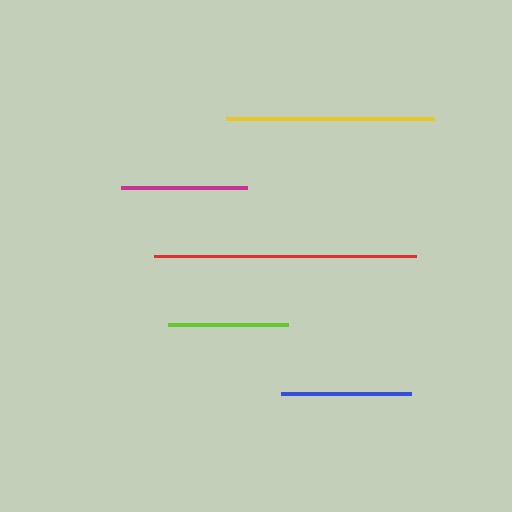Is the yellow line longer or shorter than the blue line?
The yellow line is longer than the blue line.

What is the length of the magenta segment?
The magenta segment is approximately 126 pixels long.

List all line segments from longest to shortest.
From longest to shortest: red, yellow, blue, magenta, lime.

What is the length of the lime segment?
The lime segment is approximately 119 pixels long.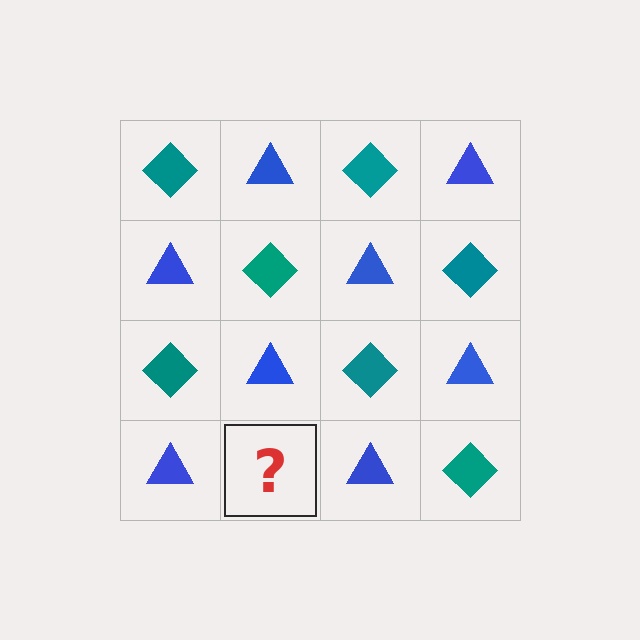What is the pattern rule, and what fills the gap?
The rule is that it alternates teal diamond and blue triangle in a checkerboard pattern. The gap should be filled with a teal diamond.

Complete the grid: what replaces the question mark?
The question mark should be replaced with a teal diamond.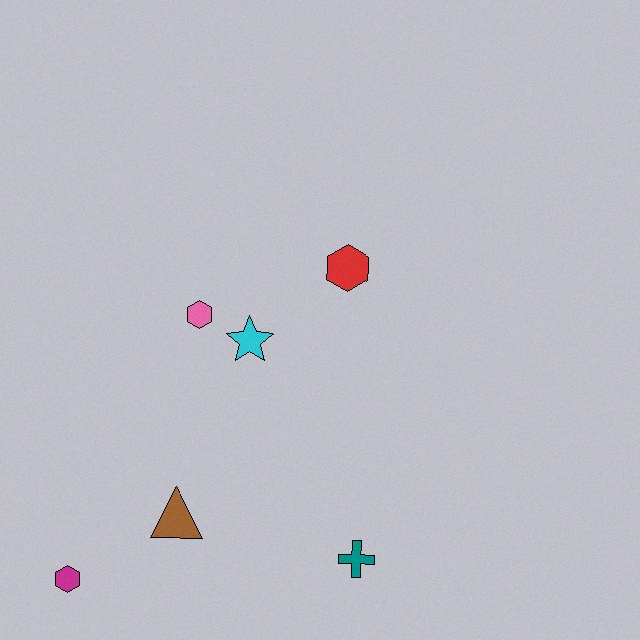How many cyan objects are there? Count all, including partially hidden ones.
There is 1 cyan object.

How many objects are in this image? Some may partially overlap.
There are 6 objects.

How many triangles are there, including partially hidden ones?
There is 1 triangle.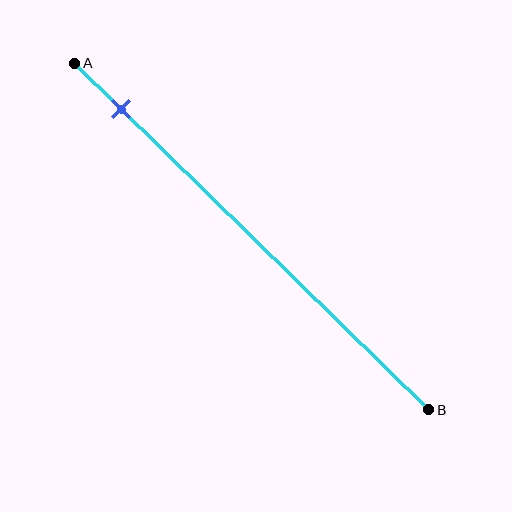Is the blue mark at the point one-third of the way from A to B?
No, the mark is at about 15% from A, not at the 33% one-third point.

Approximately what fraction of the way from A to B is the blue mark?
The blue mark is approximately 15% of the way from A to B.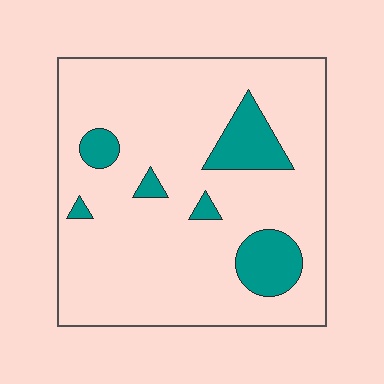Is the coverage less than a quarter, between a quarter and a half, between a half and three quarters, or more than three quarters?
Less than a quarter.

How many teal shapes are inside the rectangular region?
6.